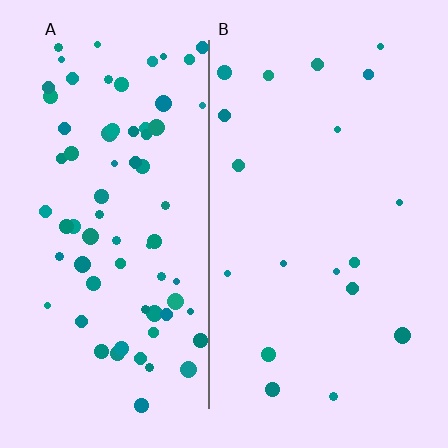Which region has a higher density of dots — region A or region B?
A (the left).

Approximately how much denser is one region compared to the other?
Approximately 3.8× — region A over region B.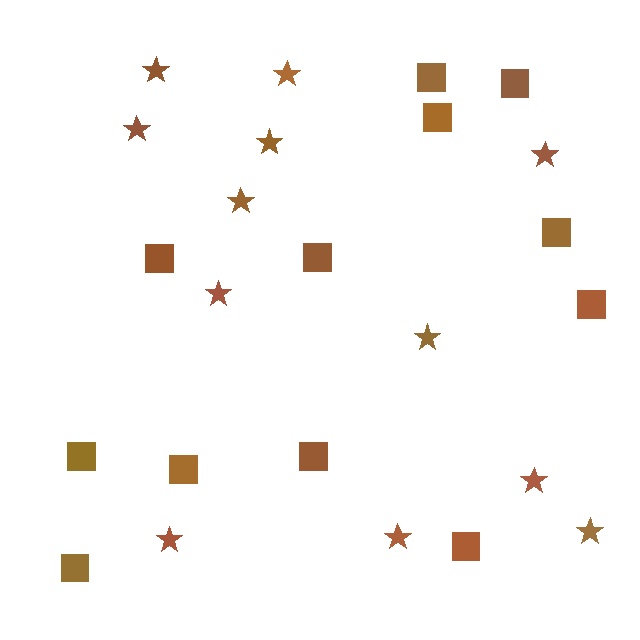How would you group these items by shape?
There are 2 groups: one group of squares (12) and one group of stars (12).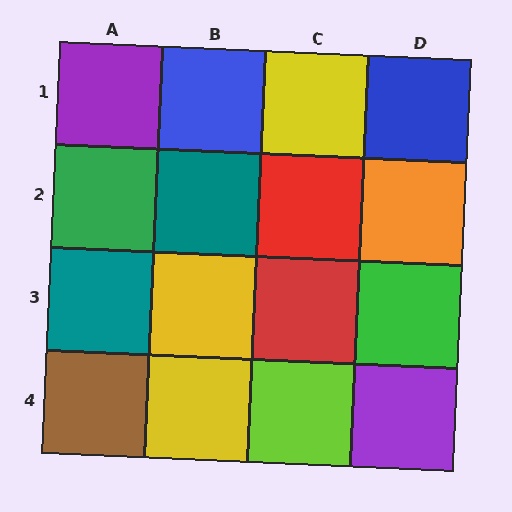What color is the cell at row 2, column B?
Teal.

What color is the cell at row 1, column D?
Blue.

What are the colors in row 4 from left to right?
Brown, yellow, lime, purple.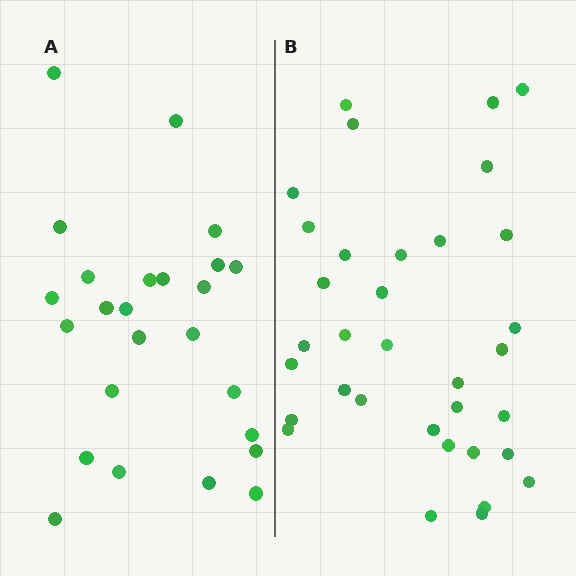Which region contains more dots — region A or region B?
Region B (the right region) has more dots.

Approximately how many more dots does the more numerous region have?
Region B has roughly 8 or so more dots than region A.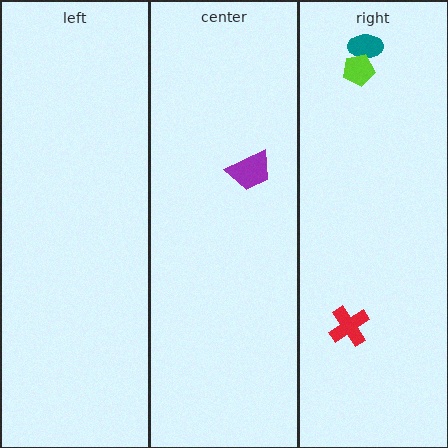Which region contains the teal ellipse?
The right region.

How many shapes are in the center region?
1.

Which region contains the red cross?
The right region.